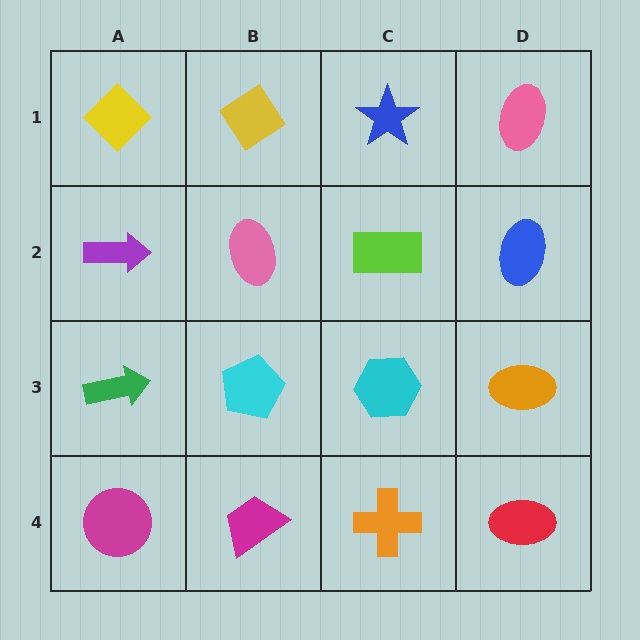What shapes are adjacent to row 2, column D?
A pink ellipse (row 1, column D), an orange ellipse (row 3, column D), a lime rectangle (row 2, column C).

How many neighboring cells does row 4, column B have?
3.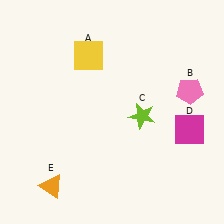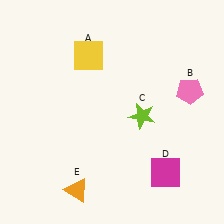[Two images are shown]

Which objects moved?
The objects that moved are: the magenta square (D), the orange triangle (E).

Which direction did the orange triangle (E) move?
The orange triangle (E) moved right.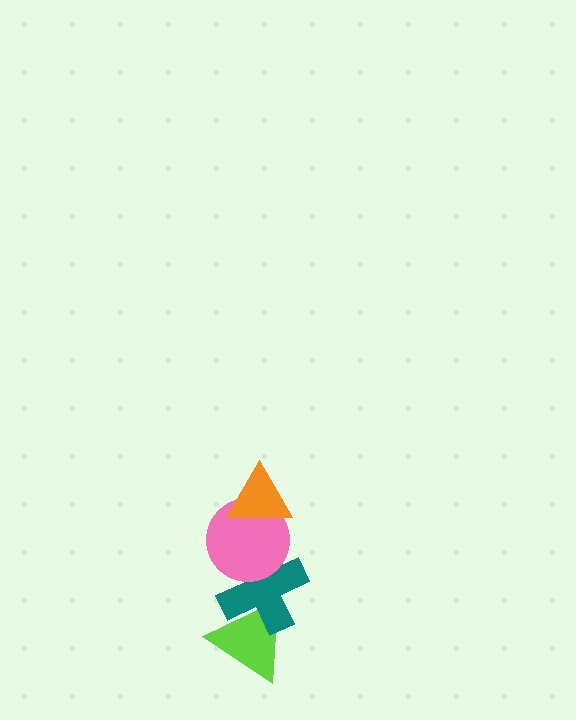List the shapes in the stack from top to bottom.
From top to bottom: the orange triangle, the pink circle, the teal cross, the lime triangle.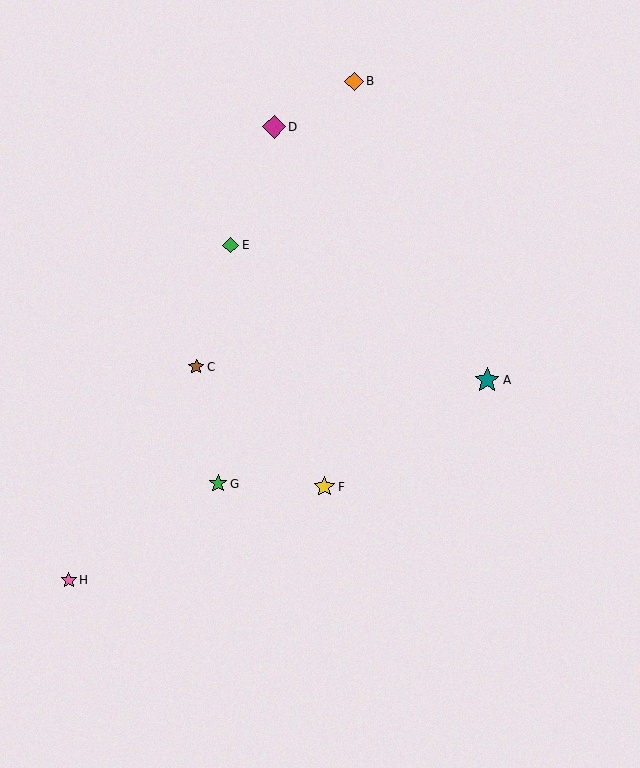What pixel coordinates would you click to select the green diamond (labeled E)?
Click at (231, 245) to select the green diamond E.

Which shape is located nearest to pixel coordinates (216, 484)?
The green star (labeled G) at (218, 484) is nearest to that location.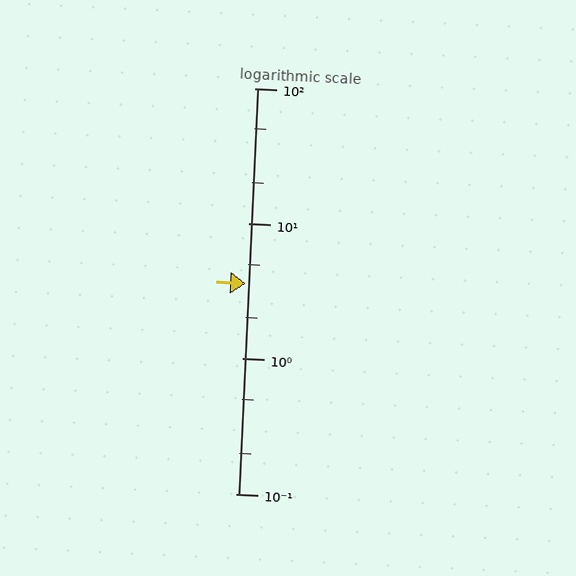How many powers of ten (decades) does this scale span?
The scale spans 3 decades, from 0.1 to 100.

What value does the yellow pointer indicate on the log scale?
The pointer indicates approximately 3.6.